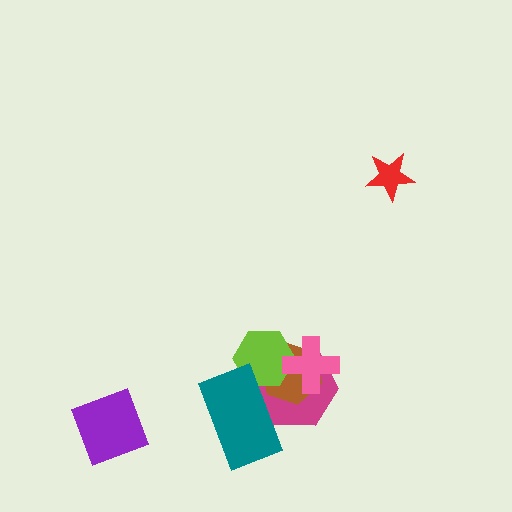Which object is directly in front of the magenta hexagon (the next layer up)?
The brown hexagon is directly in front of the magenta hexagon.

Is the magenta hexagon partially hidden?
Yes, it is partially covered by another shape.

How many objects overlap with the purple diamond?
0 objects overlap with the purple diamond.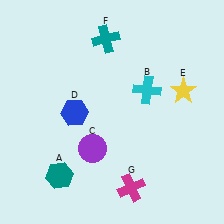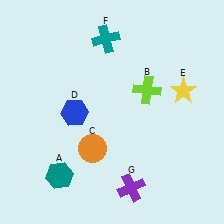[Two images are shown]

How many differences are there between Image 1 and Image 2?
There are 3 differences between the two images.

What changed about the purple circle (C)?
In Image 1, C is purple. In Image 2, it changed to orange.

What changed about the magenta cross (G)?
In Image 1, G is magenta. In Image 2, it changed to purple.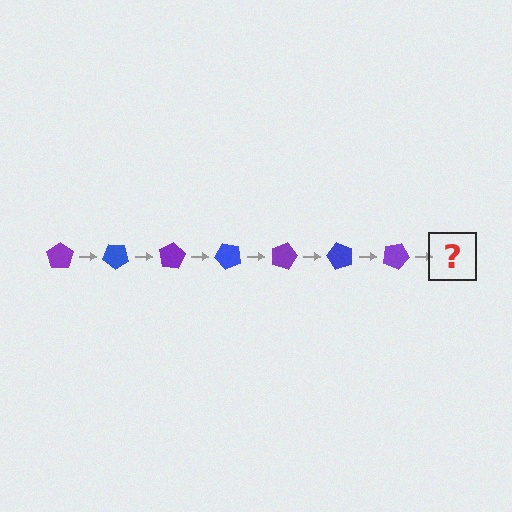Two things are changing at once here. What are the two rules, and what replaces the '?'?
The two rules are that it rotates 40 degrees each step and the color cycles through purple and blue. The '?' should be a blue pentagon, rotated 280 degrees from the start.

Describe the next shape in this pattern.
It should be a blue pentagon, rotated 280 degrees from the start.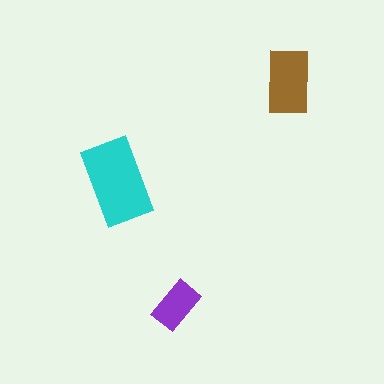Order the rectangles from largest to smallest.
the cyan one, the brown one, the purple one.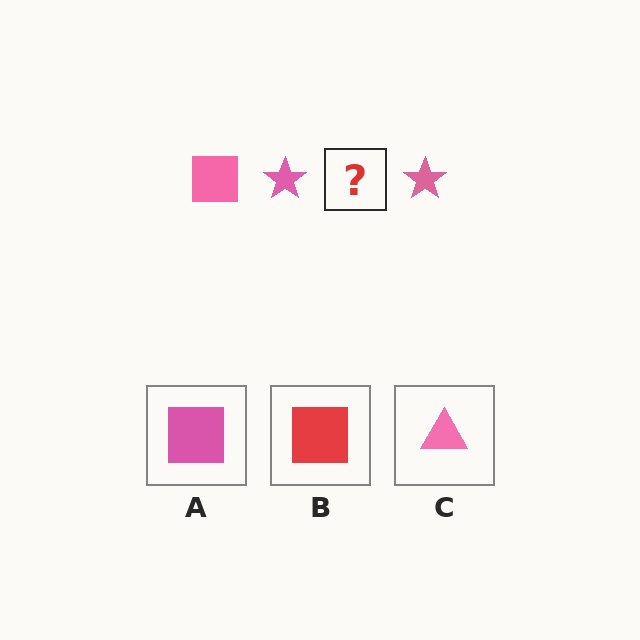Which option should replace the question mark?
Option A.